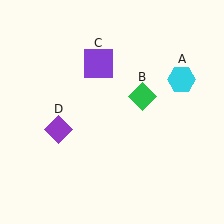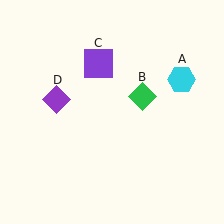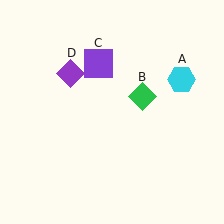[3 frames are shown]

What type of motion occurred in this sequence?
The purple diamond (object D) rotated clockwise around the center of the scene.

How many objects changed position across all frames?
1 object changed position: purple diamond (object D).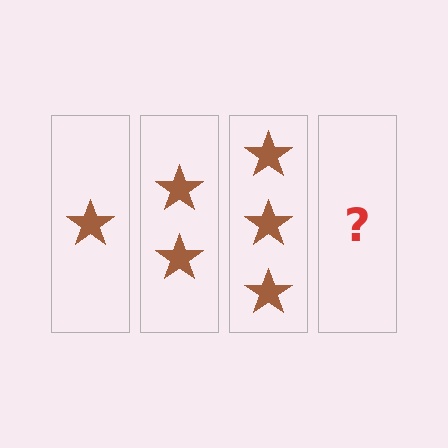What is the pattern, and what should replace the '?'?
The pattern is that each step adds one more star. The '?' should be 4 stars.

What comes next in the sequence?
The next element should be 4 stars.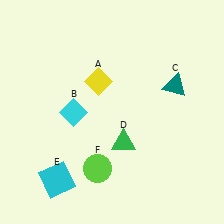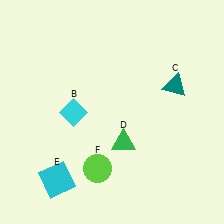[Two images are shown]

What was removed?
The yellow diamond (A) was removed in Image 2.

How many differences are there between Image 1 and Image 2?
There is 1 difference between the two images.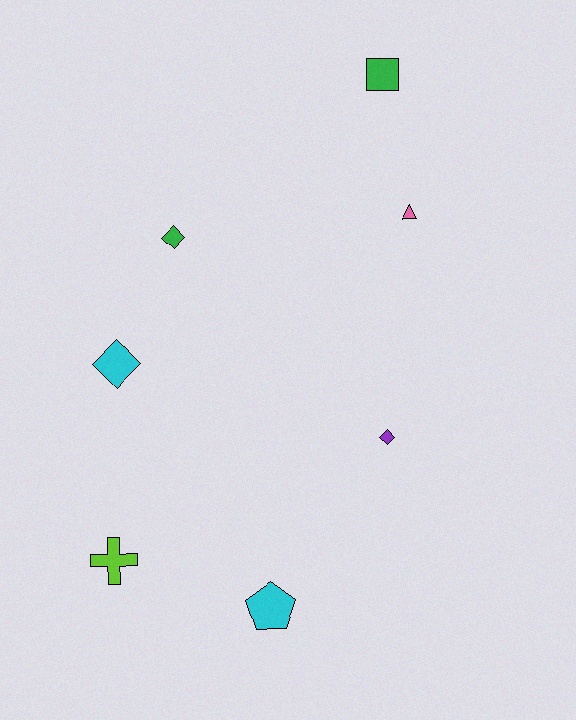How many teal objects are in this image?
There are no teal objects.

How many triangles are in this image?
There is 1 triangle.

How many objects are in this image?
There are 7 objects.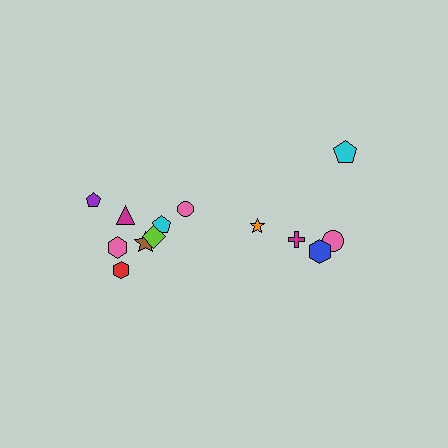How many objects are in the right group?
There are 5 objects.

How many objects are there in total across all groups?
There are 13 objects.